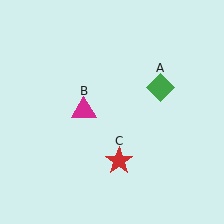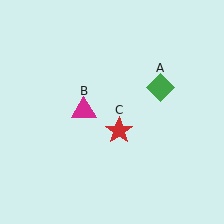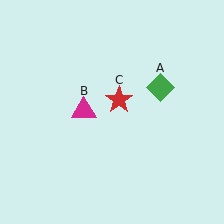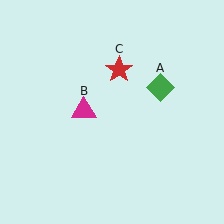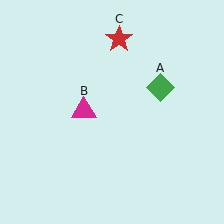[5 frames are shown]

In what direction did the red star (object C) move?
The red star (object C) moved up.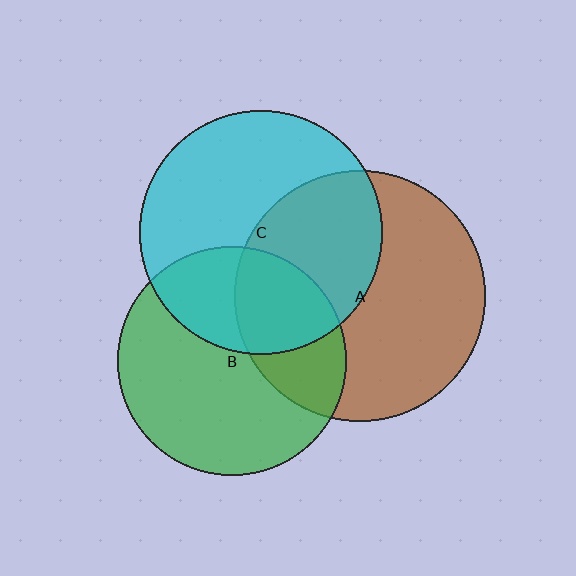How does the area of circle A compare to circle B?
Approximately 1.2 times.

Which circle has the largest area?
Circle A (brown).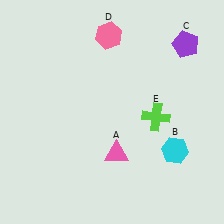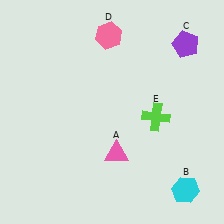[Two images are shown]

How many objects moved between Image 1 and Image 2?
1 object moved between the two images.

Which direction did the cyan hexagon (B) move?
The cyan hexagon (B) moved down.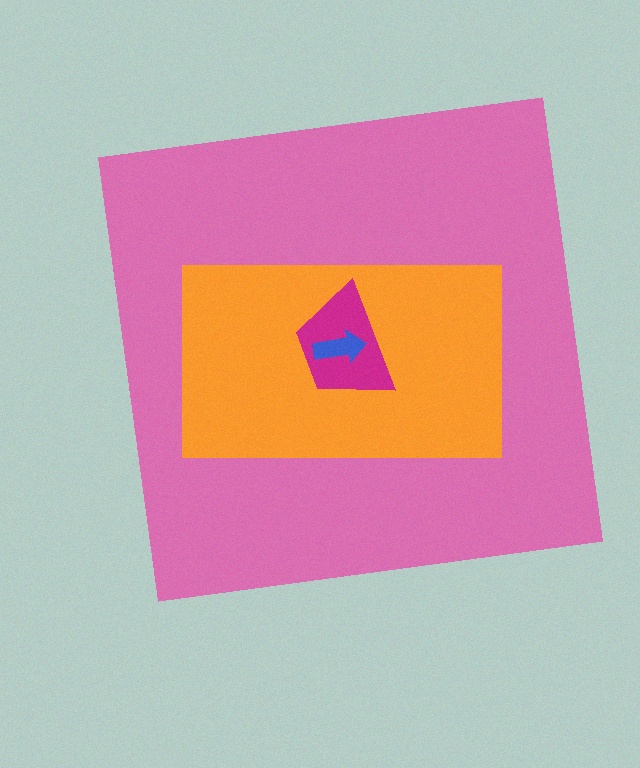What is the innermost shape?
The blue arrow.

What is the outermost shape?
The pink square.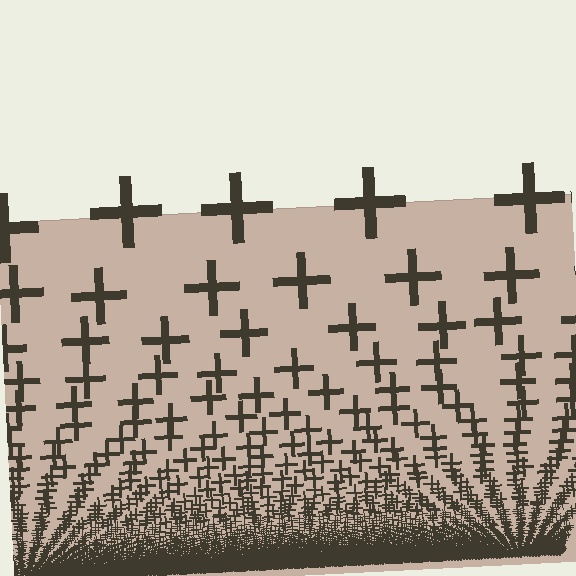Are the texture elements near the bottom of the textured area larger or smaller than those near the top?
Smaller. The gradient is inverted — elements near the bottom are smaller and denser.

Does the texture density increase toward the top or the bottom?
Density increases toward the bottom.